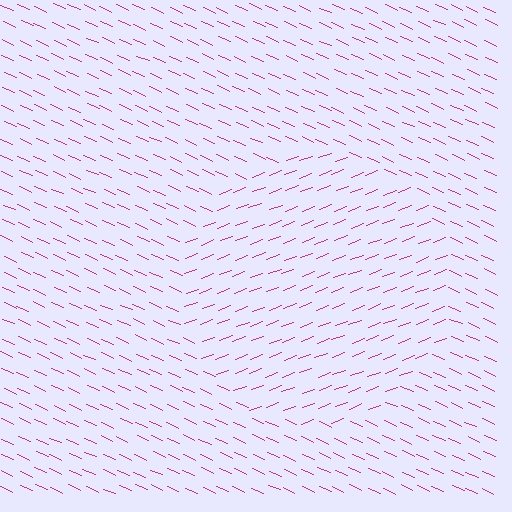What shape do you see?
I see a circle.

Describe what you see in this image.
The image is filled with small magenta line segments. A circle region in the image has lines oriented differently from the surrounding lines, creating a visible texture boundary.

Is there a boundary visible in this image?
Yes, there is a texture boundary formed by a change in line orientation.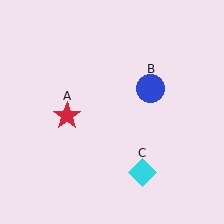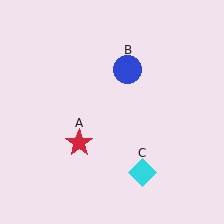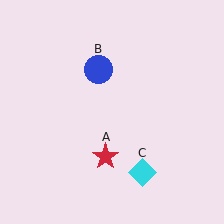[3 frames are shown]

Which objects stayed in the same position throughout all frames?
Cyan diamond (object C) remained stationary.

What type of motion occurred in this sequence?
The red star (object A), blue circle (object B) rotated counterclockwise around the center of the scene.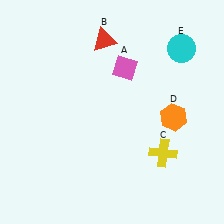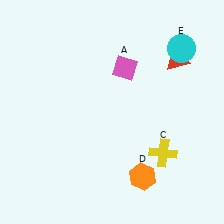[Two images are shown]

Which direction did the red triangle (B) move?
The red triangle (B) moved right.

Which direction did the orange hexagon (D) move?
The orange hexagon (D) moved down.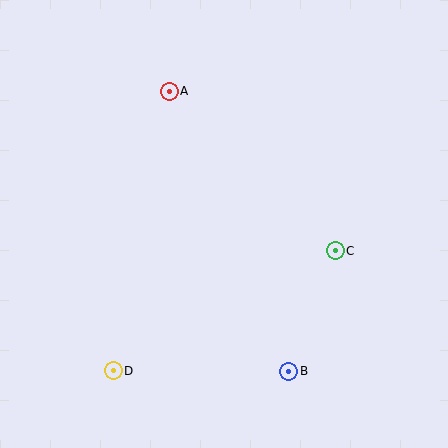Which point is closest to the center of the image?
Point C at (335, 251) is closest to the center.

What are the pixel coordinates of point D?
Point D is at (113, 371).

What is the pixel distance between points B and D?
The distance between B and D is 175 pixels.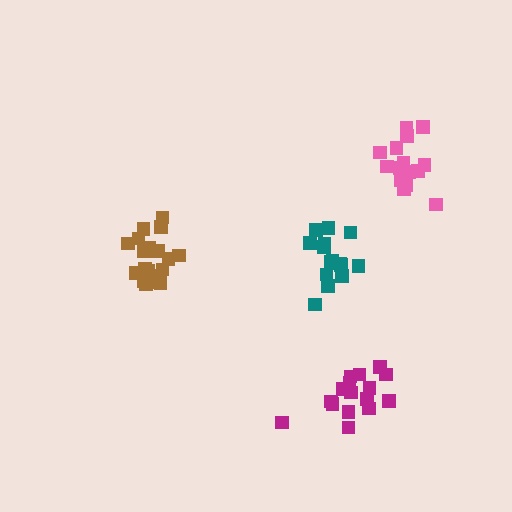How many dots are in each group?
Group 1: 15 dots, Group 2: 16 dots, Group 3: 15 dots, Group 4: 21 dots (67 total).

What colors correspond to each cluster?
The clusters are colored: teal, magenta, pink, brown.